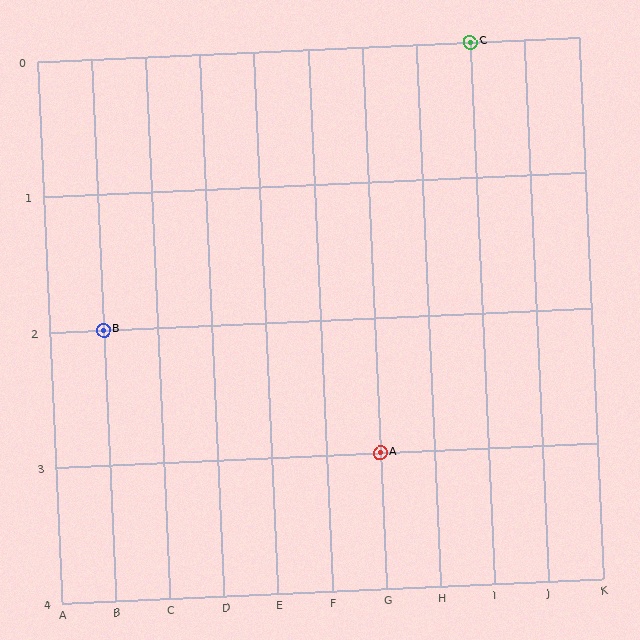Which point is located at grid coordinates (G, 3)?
Point A is at (G, 3).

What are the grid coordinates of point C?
Point C is at grid coordinates (I, 0).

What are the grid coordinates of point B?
Point B is at grid coordinates (B, 2).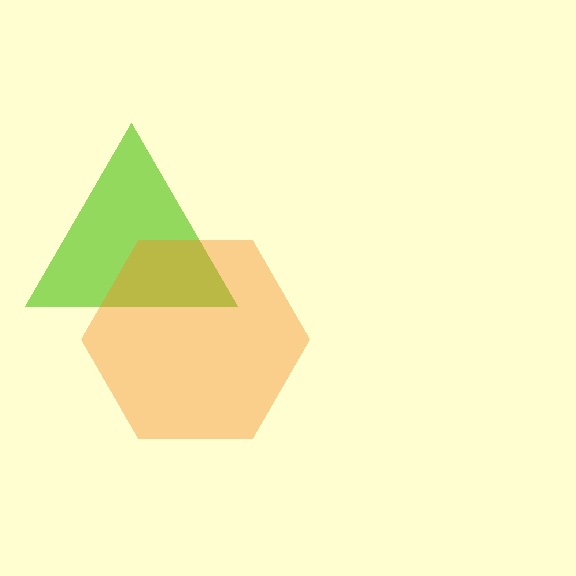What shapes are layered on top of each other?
The layered shapes are: a lime triangle, an orange hexagon.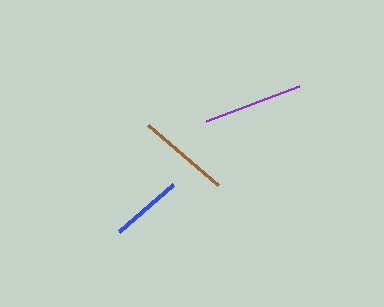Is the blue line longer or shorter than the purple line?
The purple line is longer than the blue line.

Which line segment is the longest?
The purple line is the longest at approximately 99 pixels.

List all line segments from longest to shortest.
From longest to shortest: purple, brown, blue.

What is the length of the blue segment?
The blue segment is approximately 72 pixels long.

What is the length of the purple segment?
The purple segment is approximately 99 pixels long.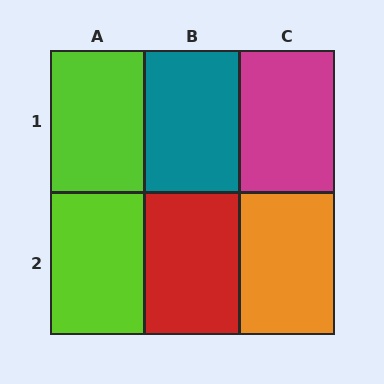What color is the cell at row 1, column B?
Teal.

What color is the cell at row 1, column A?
Lime.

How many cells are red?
1 cell is red.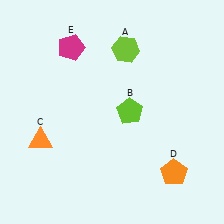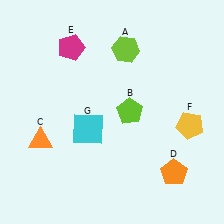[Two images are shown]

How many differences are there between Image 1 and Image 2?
There are 2 differences between the two images.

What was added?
A yellow pentagon (F), a cyan square (G) were added in Image 2.